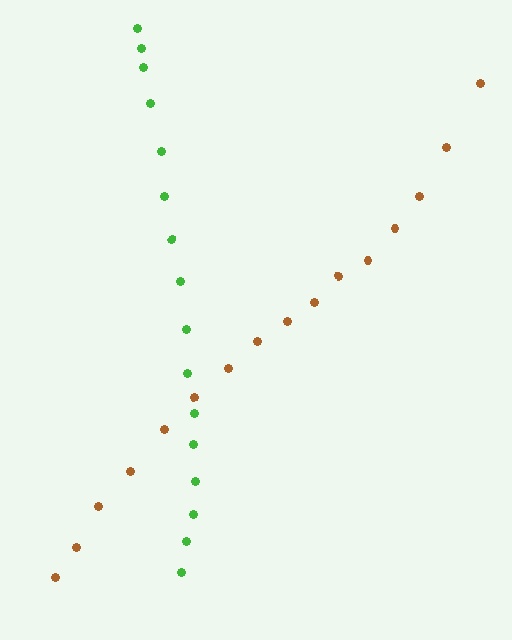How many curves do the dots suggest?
There are 2 distinct paths.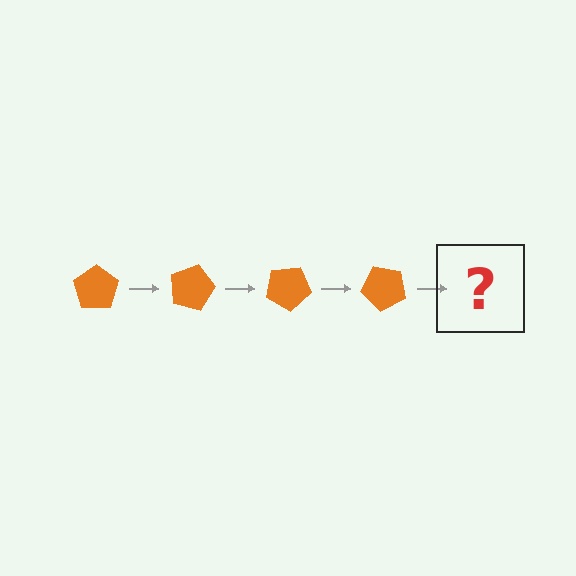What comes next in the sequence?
The next element should be an orange pentagon rotated 60 degrees.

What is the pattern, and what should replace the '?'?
The pattern is that the pentagon rotates 15 degrees each step. The '?' should be an orange pentagon rotated 60 degrees.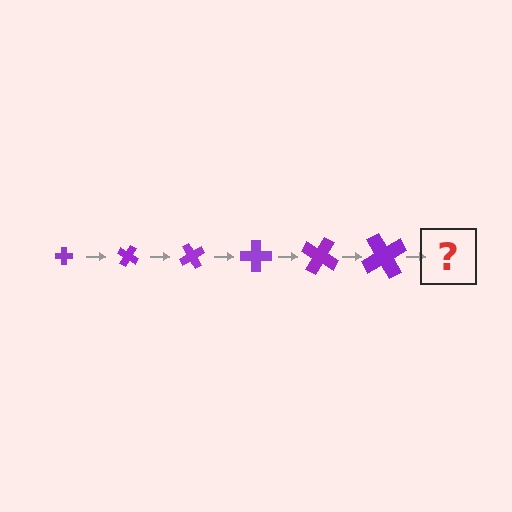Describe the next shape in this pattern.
It should be a cross, larger than the previous one and rotated 180 degrees from the start.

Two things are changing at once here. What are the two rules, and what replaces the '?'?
The two rules are that the cross grows larger each step and it rotates 30 degrees each step. The '?' should be a cross, larger than the previous one and rotated 180 degrees from the start.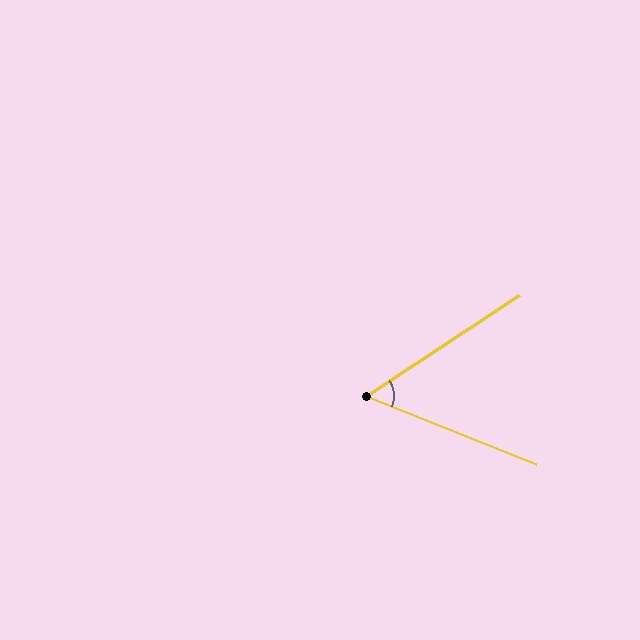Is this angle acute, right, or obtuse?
It is acute.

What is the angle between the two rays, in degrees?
Approximately 55 degrees.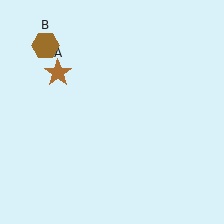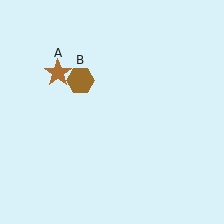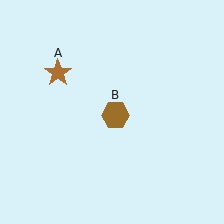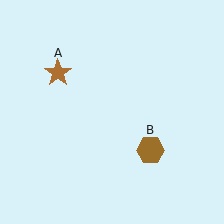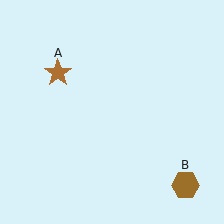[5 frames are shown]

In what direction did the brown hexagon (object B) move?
The brown hexagon (object B) moved down and to the right.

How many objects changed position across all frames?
1 object changed position: brown hexagon (object B).